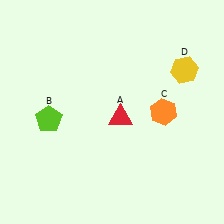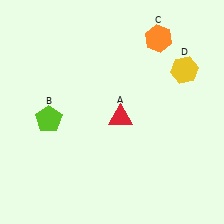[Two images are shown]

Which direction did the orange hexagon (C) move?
The orange hexagon (C) moved up.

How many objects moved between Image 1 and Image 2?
1 object moved between the two images.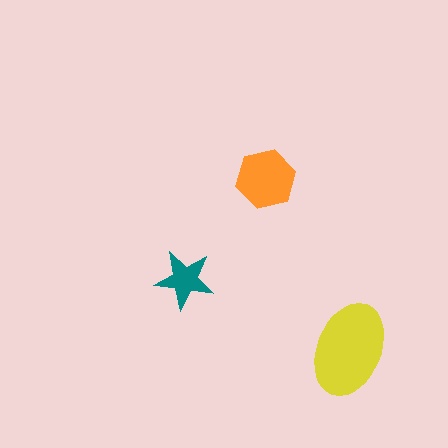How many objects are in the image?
There are 3 objects in the image.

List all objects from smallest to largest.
The teal star, the orange hexagon, the yellow ellipse.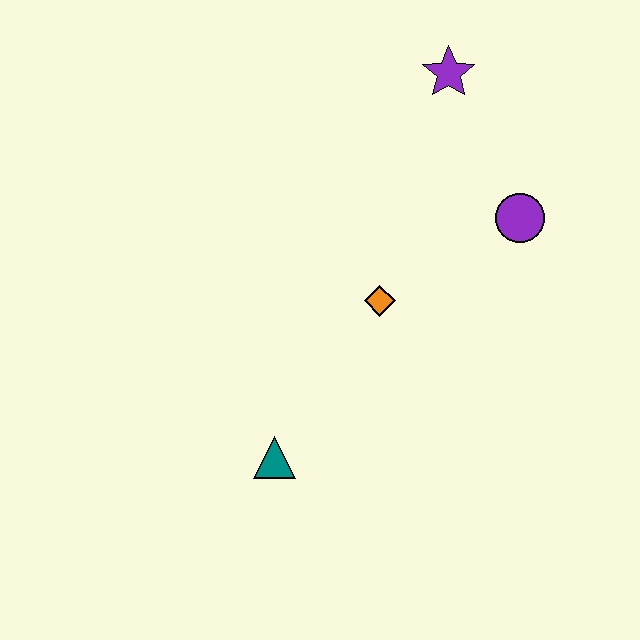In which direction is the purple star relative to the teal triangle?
The purple star is above the teal triangle.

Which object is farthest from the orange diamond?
The purple star is farthest from the orange diamond.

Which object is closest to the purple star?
The purple circle is closest to the purple star.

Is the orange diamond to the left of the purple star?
Yes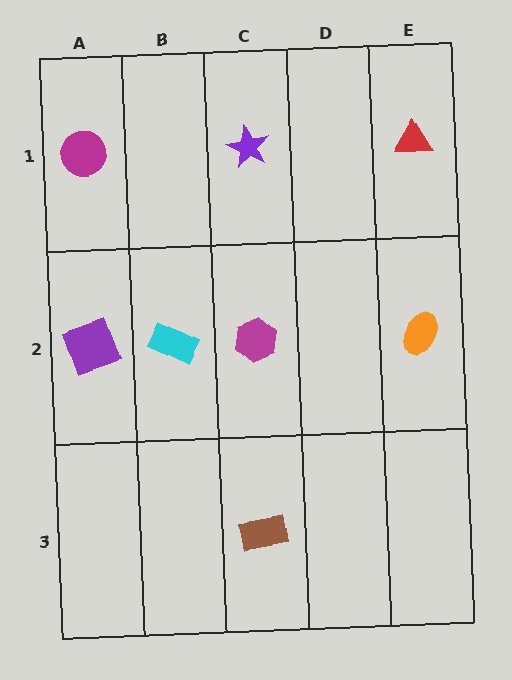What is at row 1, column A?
A magenta circle.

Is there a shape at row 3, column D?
No, that cell is empty.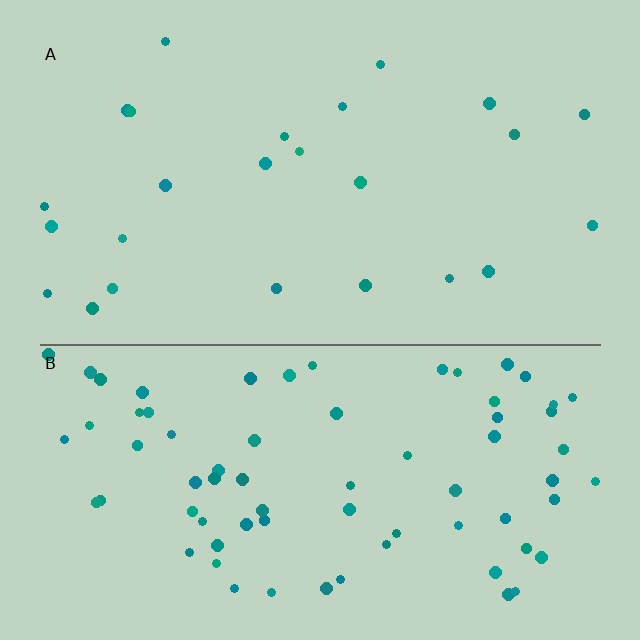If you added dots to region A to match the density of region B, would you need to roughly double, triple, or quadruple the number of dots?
Approximately triple.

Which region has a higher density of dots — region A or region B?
B (the bottom).